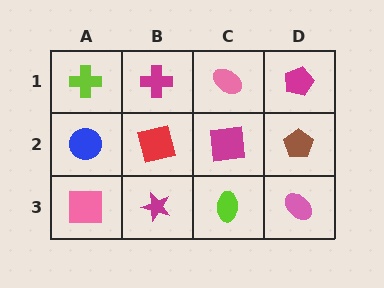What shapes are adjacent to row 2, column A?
A lime cross (row 1, column A), a pink square (row 3, column A), a red square (row 2, column B).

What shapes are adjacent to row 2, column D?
A magenta pentagon (row 1, column D), a pink ellipse (row 3, column D), a magenta square (row 2, column C).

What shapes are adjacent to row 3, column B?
A red square (row 2, column B), a pink square (row 3, column A), a lime ellipse (row 3, column C).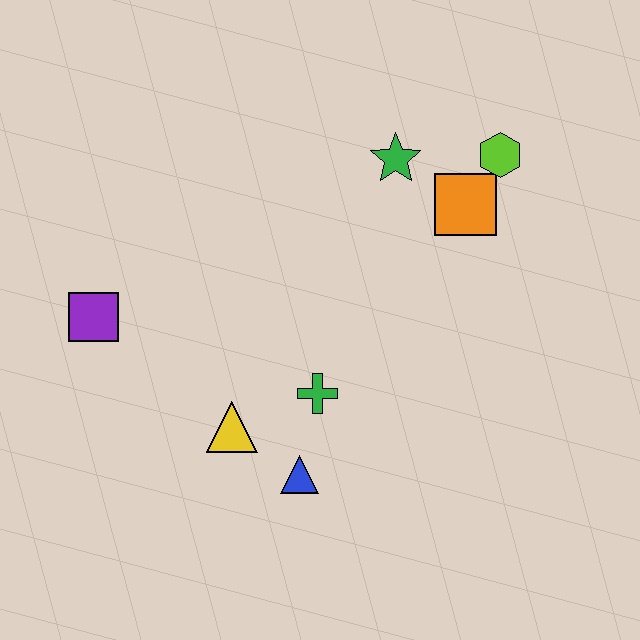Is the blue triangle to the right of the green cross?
No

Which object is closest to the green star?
The orange square is closest to the green star.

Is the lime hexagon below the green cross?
No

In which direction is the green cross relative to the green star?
The green cross is below the green star.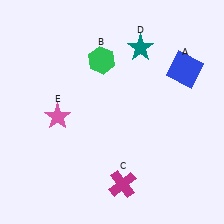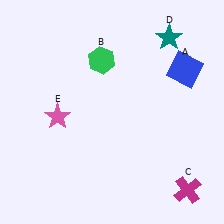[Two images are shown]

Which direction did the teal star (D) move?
The teal star (D) moved right.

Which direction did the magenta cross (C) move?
The magenta cross (C) moved right.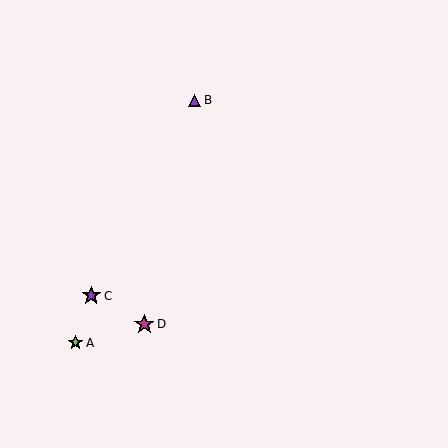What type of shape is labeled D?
Shape D is a magenta star.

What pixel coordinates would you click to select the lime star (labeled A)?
Click at (76, 343) to select the lime star A.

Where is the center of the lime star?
The center of the lime star is at (76, 343).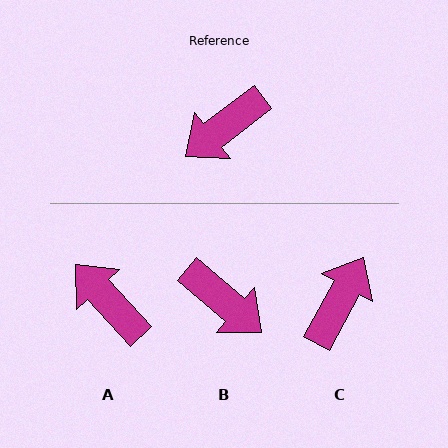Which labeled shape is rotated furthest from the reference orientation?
C, about 156 degrees away.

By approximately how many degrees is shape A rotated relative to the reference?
Approximately 85 degrees clockwise.